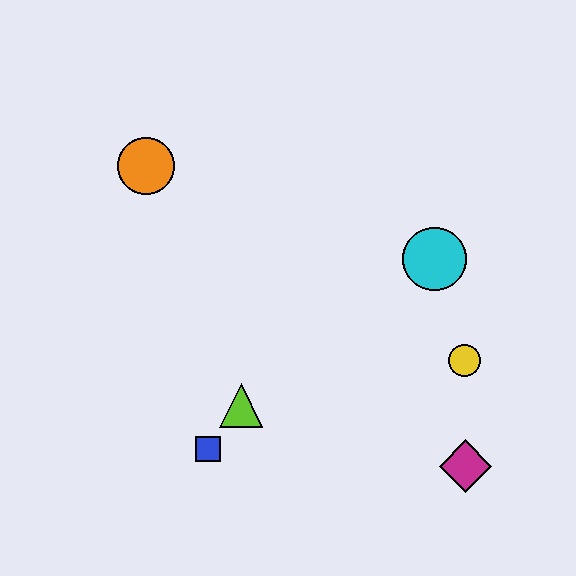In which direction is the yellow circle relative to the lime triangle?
The yellow circle is to the right of the lime triangle.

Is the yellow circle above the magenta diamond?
Yes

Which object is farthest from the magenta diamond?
The orange circle is farthest from the magenta diamond.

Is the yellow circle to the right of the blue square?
Yes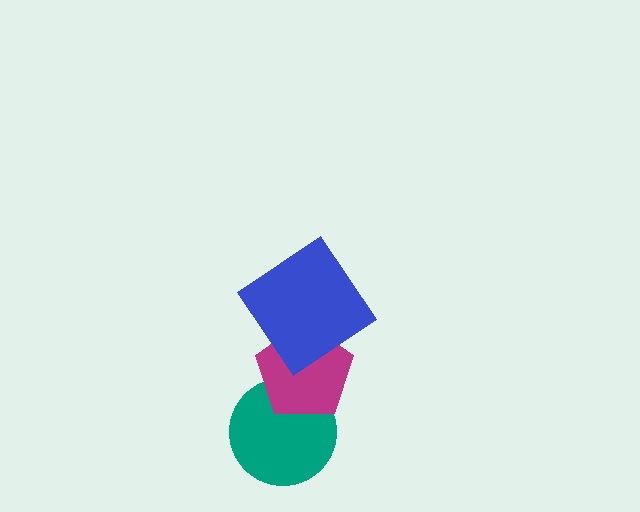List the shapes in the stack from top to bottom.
From top to bottom: the blue diamond, the magenta pentagon, the teal circle.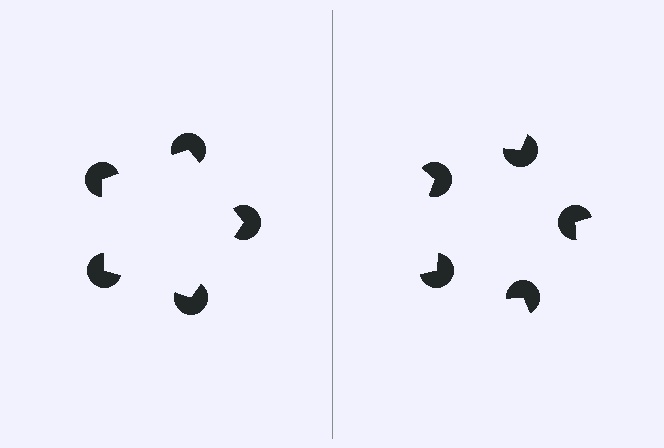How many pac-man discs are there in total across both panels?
10 — 5 on each side.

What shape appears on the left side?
An illusory pentagon.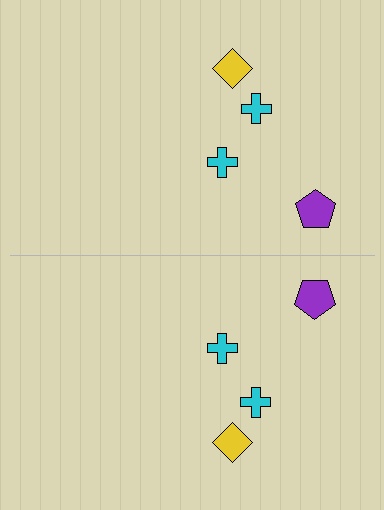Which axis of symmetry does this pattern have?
The pattern has a horizontal axis of symmetry running through the center of the image.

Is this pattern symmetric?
Yes, this pattern has bilateral (reflection) symmetry.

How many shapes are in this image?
There are 8 shapes in this image.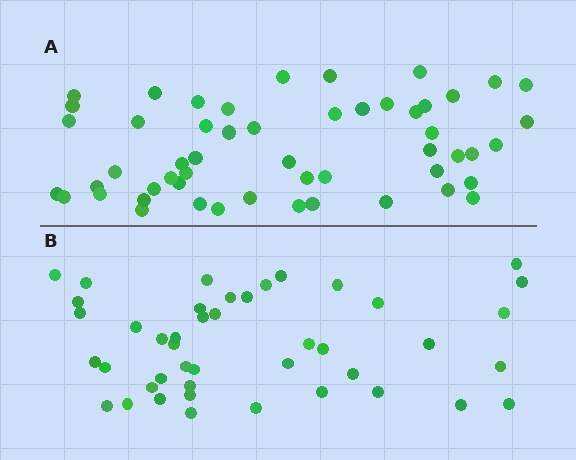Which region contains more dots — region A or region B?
Region A (the top region) has more dots.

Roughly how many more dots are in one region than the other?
Region A has roughly 8 or so more dots than region B.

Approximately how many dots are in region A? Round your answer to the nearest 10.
About 50 dots. (The exact count is 53, which rounds to 50.)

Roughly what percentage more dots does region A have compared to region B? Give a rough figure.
About 20% more.